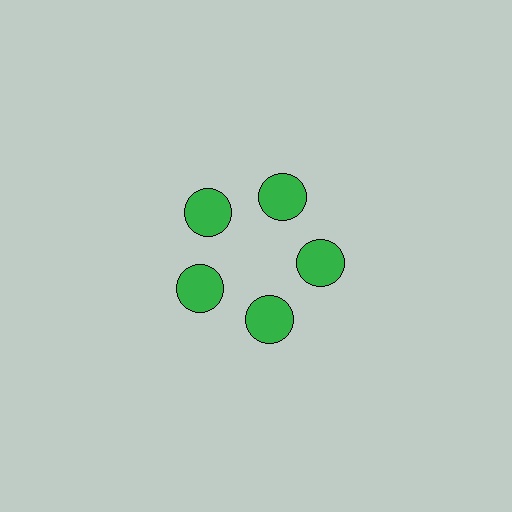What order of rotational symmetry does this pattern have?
This pattern has 5-fold rotational symmetry.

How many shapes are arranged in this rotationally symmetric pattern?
There are 5 shapes, arranged in 5 groups of 1.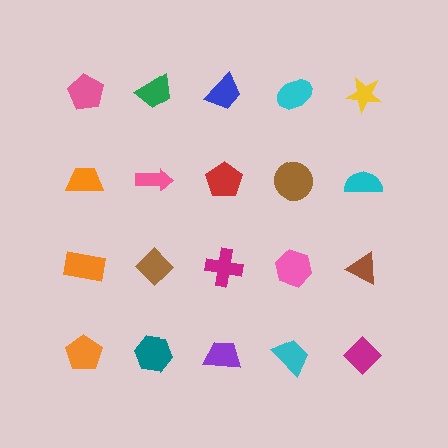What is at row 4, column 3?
A purple trapezoid.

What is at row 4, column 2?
A teal hexagon.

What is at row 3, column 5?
A brown triangle.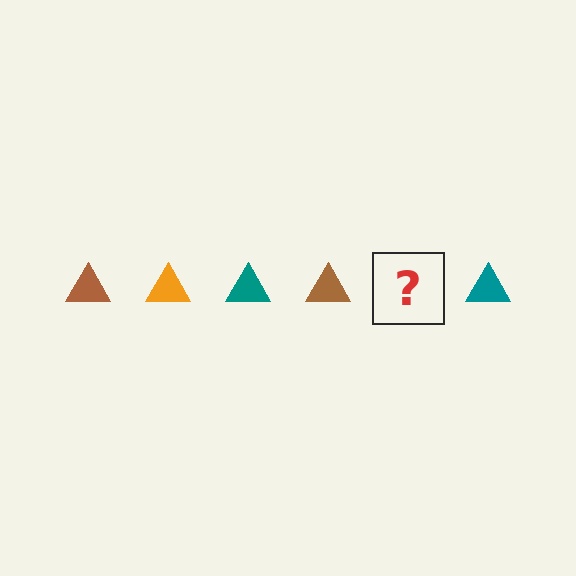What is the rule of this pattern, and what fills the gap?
The rule is that the pattern cycles through brown, orange, teal triangles. The gap should be filled with an orange triangle.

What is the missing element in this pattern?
The missing element is an orange triangle.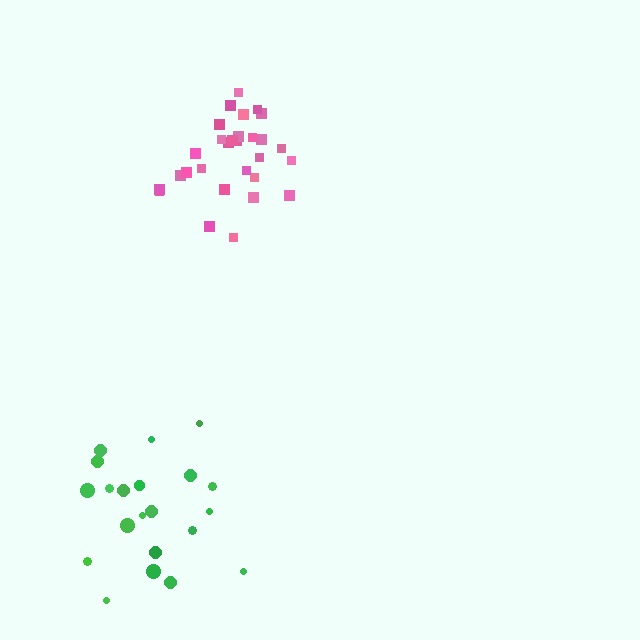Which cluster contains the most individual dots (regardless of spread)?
Pink (29).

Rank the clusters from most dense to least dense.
pink, green.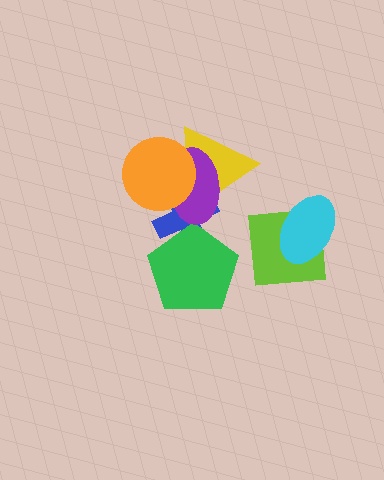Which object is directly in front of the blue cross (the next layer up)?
The yellow triangle is directly in front of the blue cross.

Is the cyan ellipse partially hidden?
No, no other shape covers it.